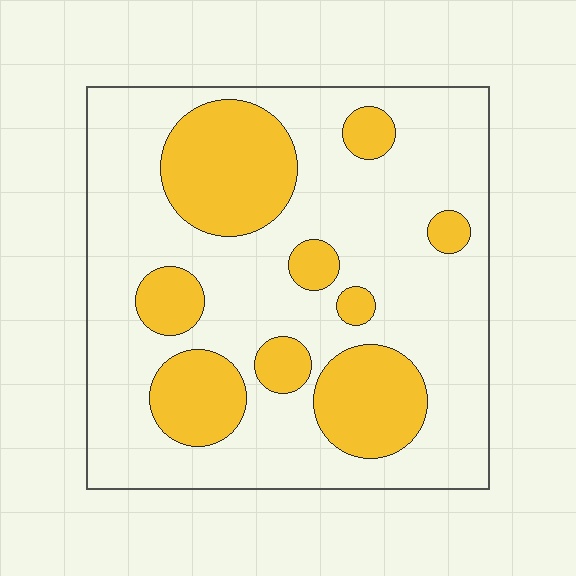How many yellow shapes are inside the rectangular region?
9.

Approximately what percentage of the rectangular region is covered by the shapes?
Approximately 30%.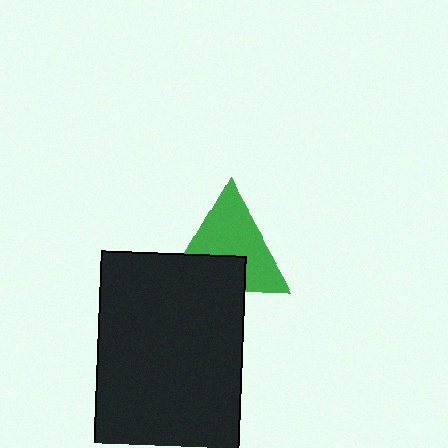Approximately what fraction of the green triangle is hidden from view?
Roughly 35% of the green triangle is hidden behind the black rectangle.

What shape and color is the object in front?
The object in front is a black rectangle.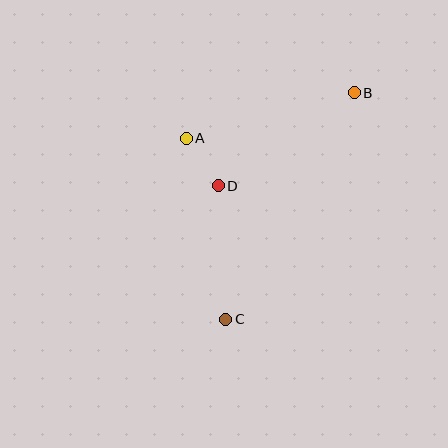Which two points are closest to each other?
Points A and D are closest to each other.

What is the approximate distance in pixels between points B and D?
The distance between B and D is approximately 165 pixels.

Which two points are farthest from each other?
Points B and C are farthest from each other.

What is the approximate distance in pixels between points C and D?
The distance between C and D is approximately 134 pixels.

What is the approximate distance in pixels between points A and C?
The distance between A and C is approximately 185 pixels.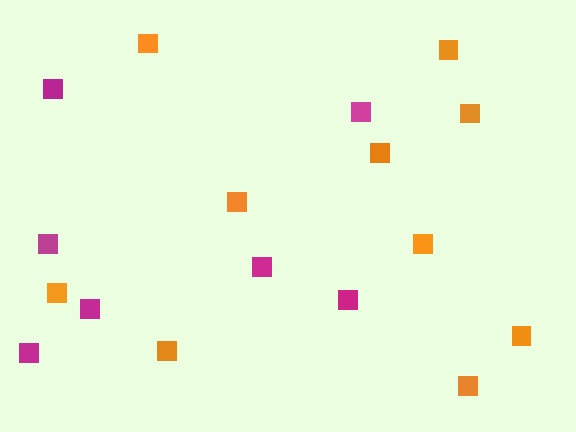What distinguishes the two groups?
There are 2 groups: one group of magenta squares (7) and one group of orange squares (10).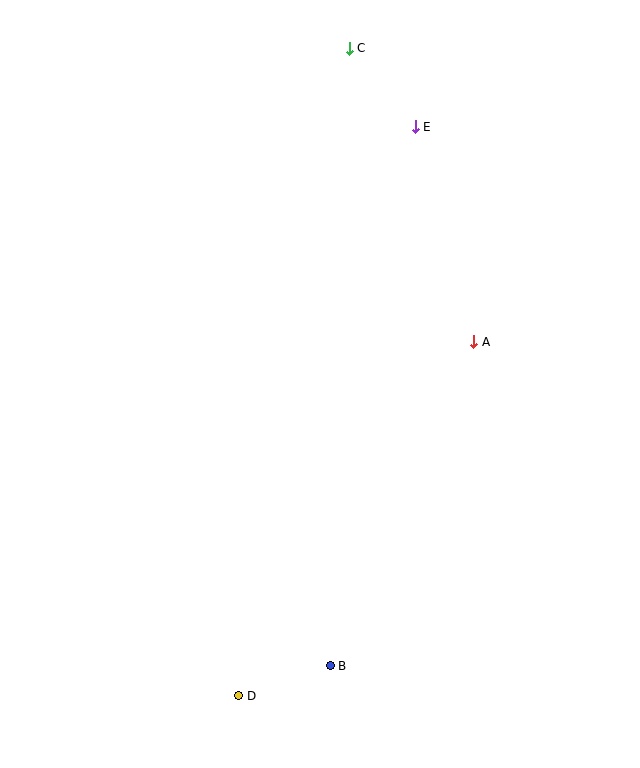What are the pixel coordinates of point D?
Point D is at (239, 696).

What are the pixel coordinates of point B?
Point B is at (330, 666).